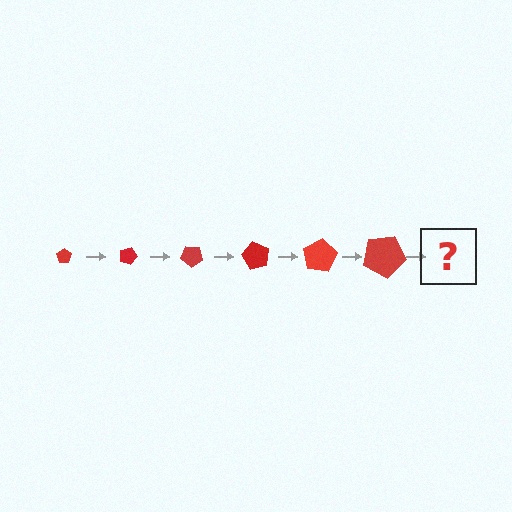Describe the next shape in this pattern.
It should be a pentagon, larger than the previous one and rotated 120 degrees from the start.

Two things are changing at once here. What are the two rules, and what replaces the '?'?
The two rules are that the pentagon grows larger each step and it rotates 20 degrees each step. The '?' should be a pentagon, larger than the previous one and rotated 120 degrees from the start.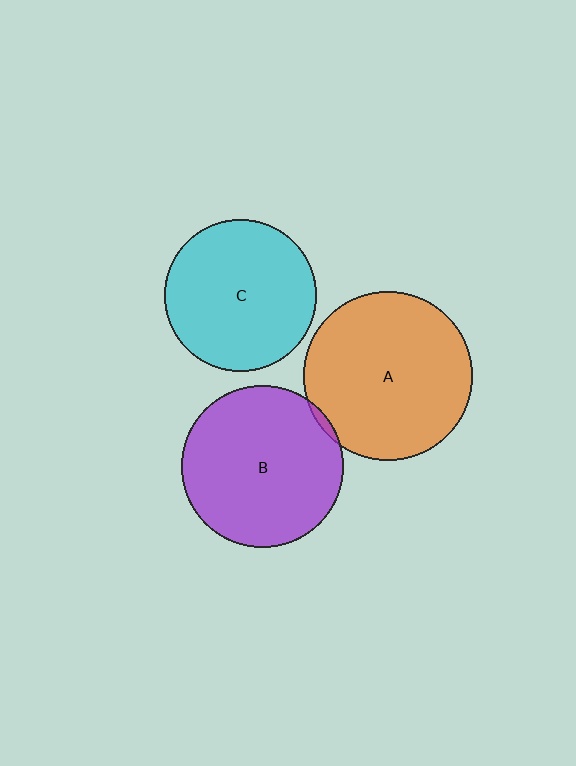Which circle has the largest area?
Circle A (orange).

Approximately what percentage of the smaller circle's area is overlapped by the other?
Approximately 5%.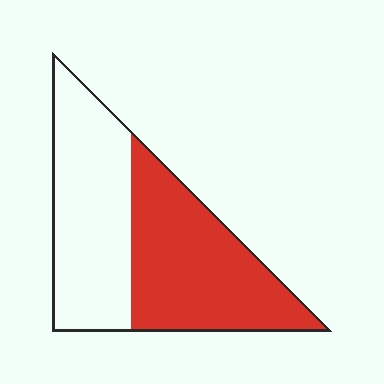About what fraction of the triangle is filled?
About one half (1/2).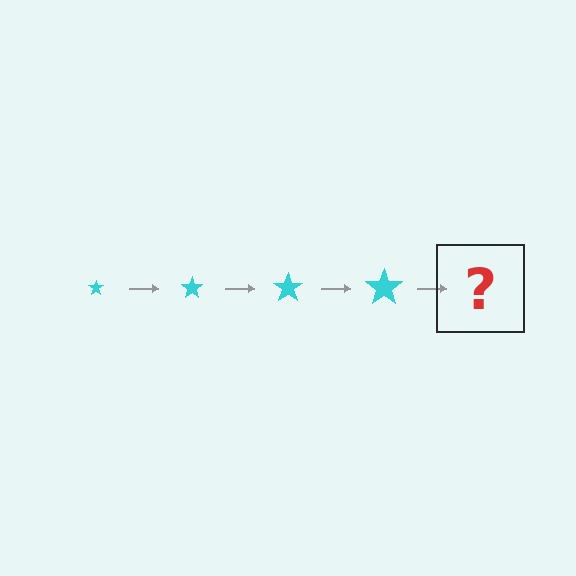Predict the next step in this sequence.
The next step is a cyan star, larger than the previous one.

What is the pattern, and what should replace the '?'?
The pattern is that the star gets progressively larger each step. The '?' should be a cyan star, larger than the previous one.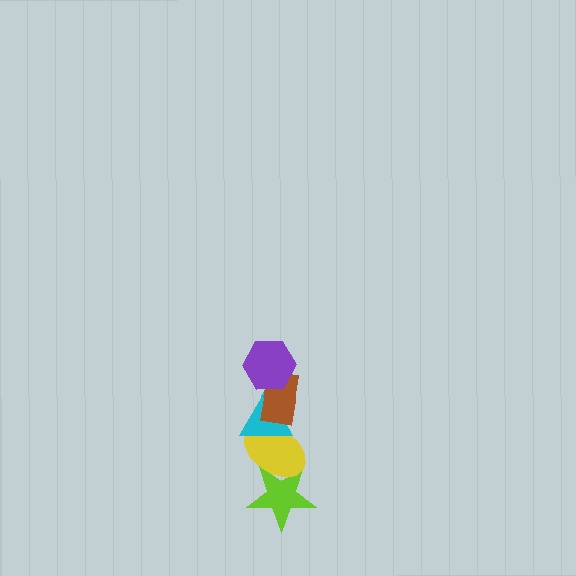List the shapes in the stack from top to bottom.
From top to bottom: the purple hexagon, the brown rectangle, the cyan triangle, the yellow ellipse, the lime star.